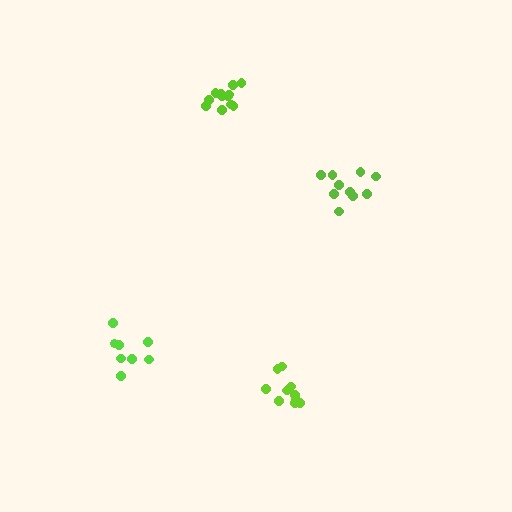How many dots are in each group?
Group 1: 12 dots, Group 2: 9 dots, Group 3: 10 dots, Group 4: 10 dots (41 total).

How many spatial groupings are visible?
There are 4 spatial groupings.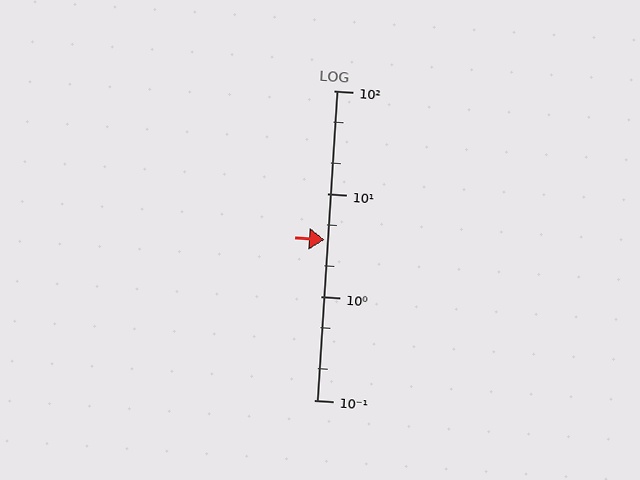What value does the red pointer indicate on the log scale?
The pointer indicates approximately 3.6.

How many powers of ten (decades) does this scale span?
The scale spans 3 decades, from 0.1 to 100.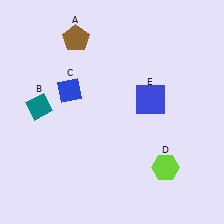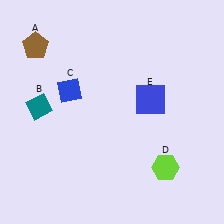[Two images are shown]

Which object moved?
The brown pentagon (A) moved left.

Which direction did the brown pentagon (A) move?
The brown pentagon (A) moved left.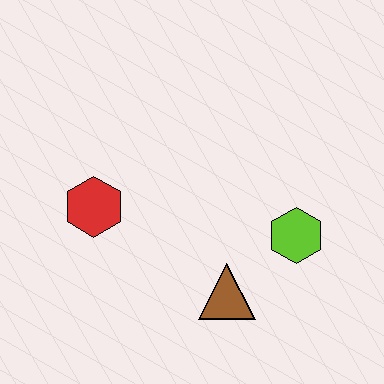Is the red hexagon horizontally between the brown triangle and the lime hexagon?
No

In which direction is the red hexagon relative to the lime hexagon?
The red hexagon is to the left of the lime hexagon.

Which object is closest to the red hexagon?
The brown triangle is closest to the red hexagon.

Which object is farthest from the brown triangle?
The red hexagon is farthest from the brown triangle.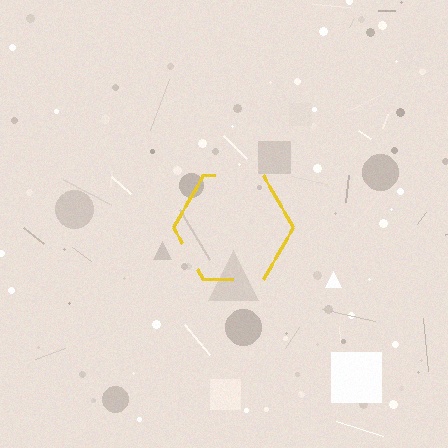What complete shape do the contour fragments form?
The contour fragments form a hexagon.